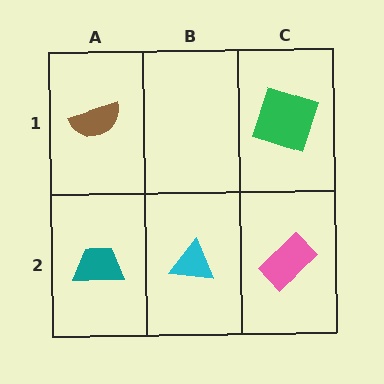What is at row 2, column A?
A teal trapezoid.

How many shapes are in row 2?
3 shapes.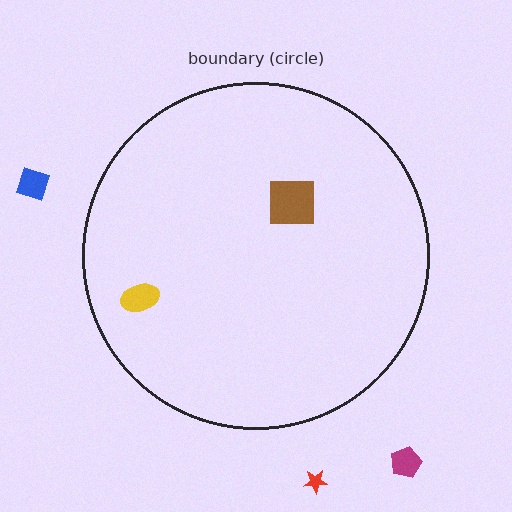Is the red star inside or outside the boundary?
Outside.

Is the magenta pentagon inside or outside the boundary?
Outside.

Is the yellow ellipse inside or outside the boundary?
Inside.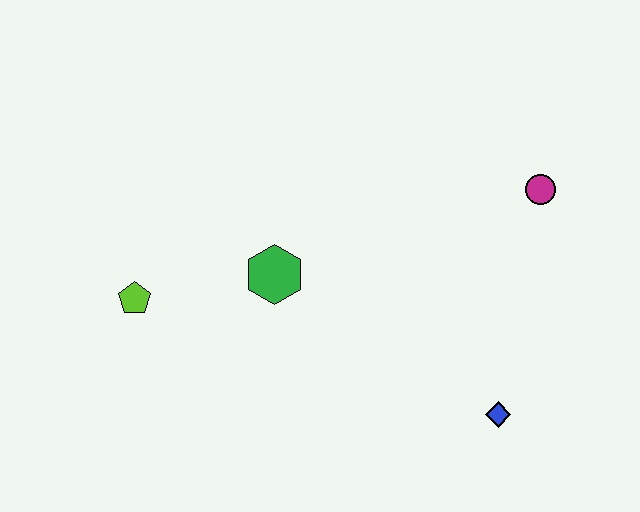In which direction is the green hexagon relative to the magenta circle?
The green hexagon is to the left of the magenta circle.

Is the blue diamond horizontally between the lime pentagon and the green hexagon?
No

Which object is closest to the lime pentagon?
The green hexagon is closest to the lime pentagon.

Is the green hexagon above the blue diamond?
Yes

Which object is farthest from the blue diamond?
The lime pentagon is farthest from the blue diamond.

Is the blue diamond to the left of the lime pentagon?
No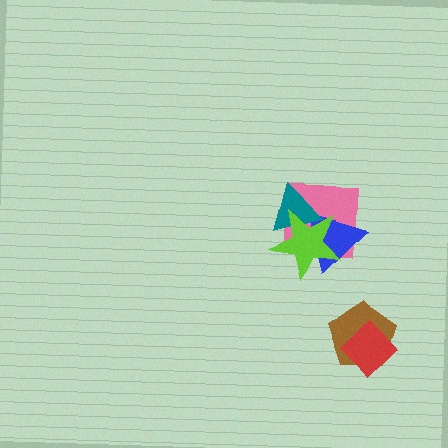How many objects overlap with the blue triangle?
3 objects overlap with the blue triangle.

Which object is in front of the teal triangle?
The lime star is in front of the teal triangle.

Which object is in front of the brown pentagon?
The red diamond is in front of the brown pentagon.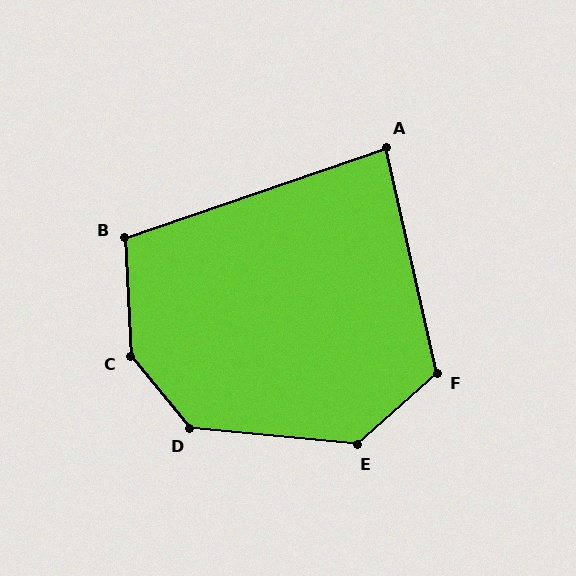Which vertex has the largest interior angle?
C, at approximately 144 degrees.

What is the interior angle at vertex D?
Approximately 135 degrees (obtuse).